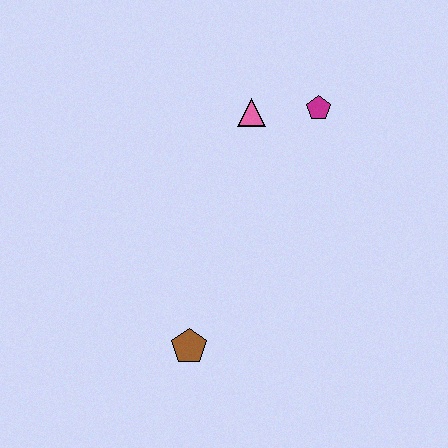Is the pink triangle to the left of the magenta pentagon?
Yes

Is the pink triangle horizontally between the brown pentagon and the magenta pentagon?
Yes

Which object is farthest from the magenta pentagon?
The brown pentagon is farthest from the magenta pentagon.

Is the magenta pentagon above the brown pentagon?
Yes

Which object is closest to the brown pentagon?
The pink triangle is closest to the brown pentagon.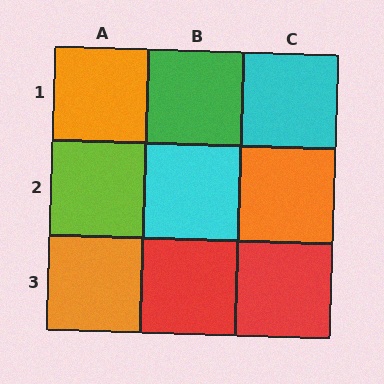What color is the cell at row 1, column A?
Orange.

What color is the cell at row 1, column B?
Green.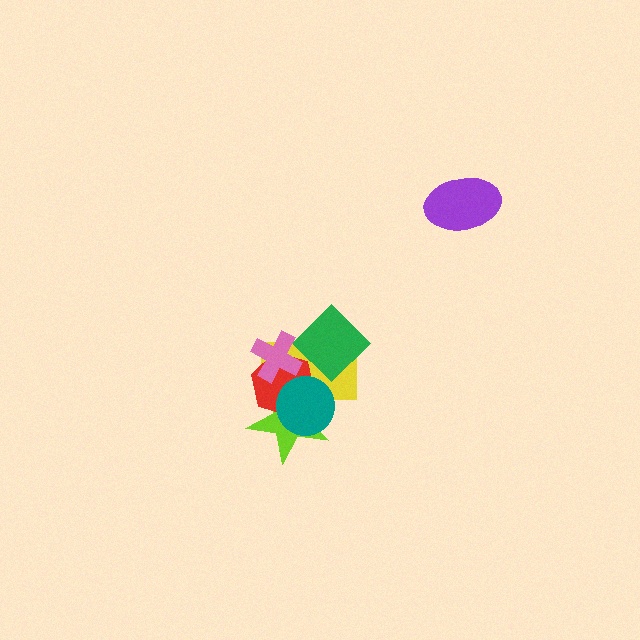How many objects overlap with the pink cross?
3 objects overlap with the pink cross.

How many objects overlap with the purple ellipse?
0 objects overlap with the purple ellipse.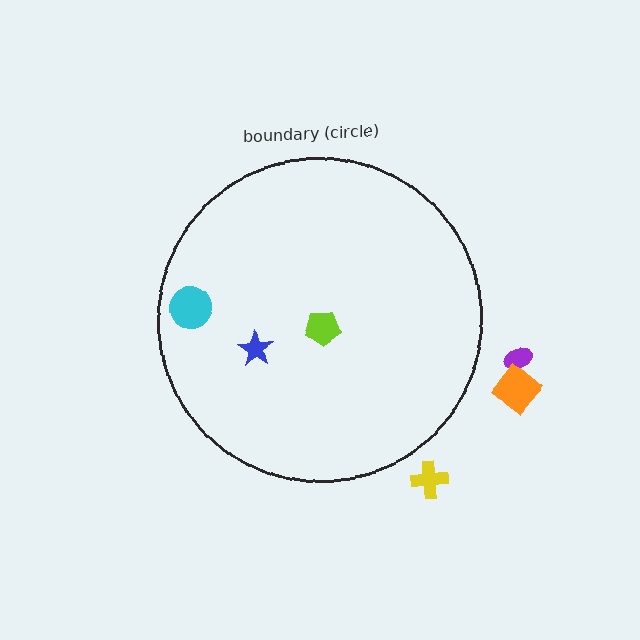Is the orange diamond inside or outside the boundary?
Outside.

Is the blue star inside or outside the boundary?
Inside.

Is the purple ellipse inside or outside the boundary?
Outside.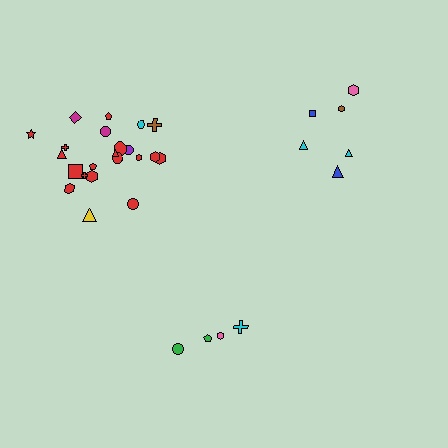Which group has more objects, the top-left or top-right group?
The top-left group.